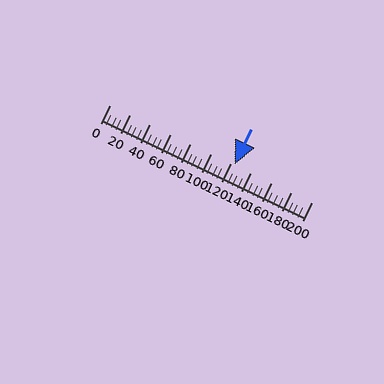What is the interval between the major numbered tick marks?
The major tick marks are spaced 20 units apart.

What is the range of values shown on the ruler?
The ruler shows values from 0 to 200.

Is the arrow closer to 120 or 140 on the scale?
The arrow is closer to 120.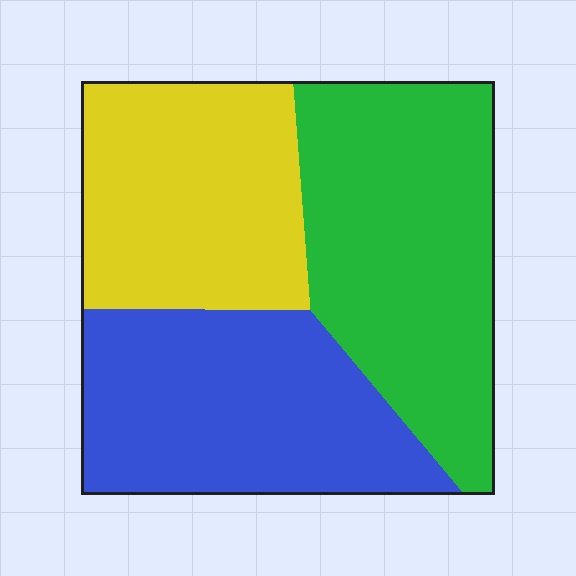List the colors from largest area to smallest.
From largest to smallest: green, blue, yellow.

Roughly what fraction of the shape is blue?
Blue covers 33% of the shape.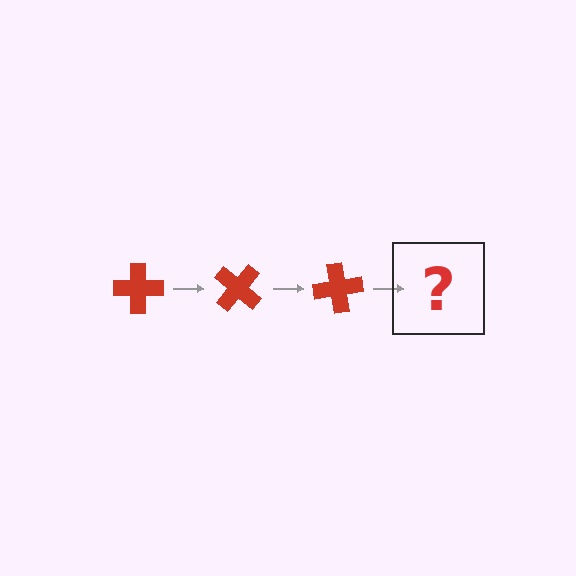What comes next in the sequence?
The next element should be a red cross rotated 120 degrees.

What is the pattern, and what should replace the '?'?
The pattern is that the cross rotates 40 degrees each step. The '?' should be a red cross rotated 120 degrees.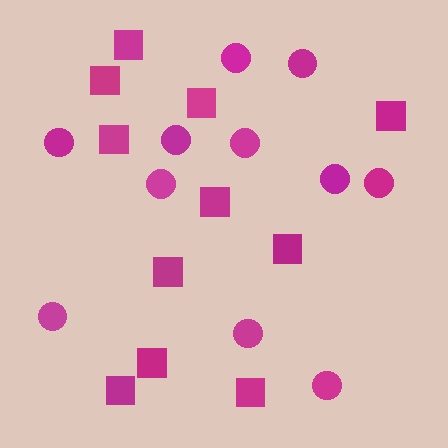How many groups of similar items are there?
There are 2 groups: one group of squares (11) and one group of circles (11).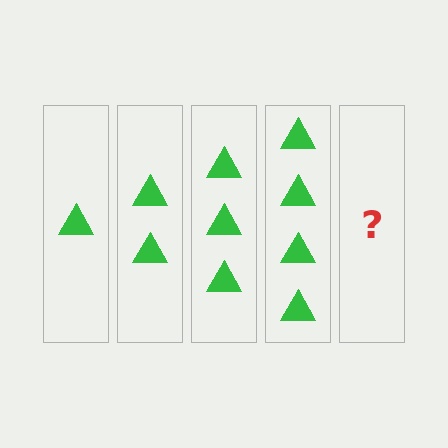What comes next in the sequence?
The next element should be 5 triangles.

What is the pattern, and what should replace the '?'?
The pattern is that each step adds one more triangle. The '?' should be 5 triangles.